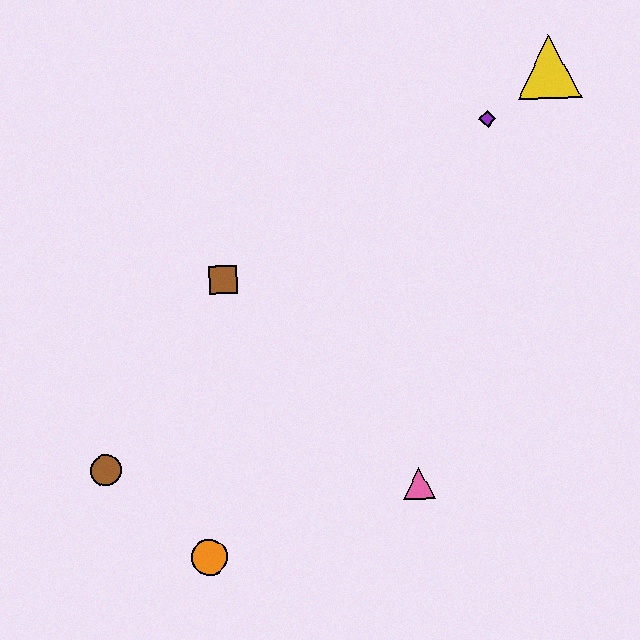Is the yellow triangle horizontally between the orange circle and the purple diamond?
No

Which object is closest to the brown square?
The brown circle is closest to the brown square.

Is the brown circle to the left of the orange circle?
Yes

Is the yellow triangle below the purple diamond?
No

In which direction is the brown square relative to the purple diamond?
The brown square is to the left of the purple diamond.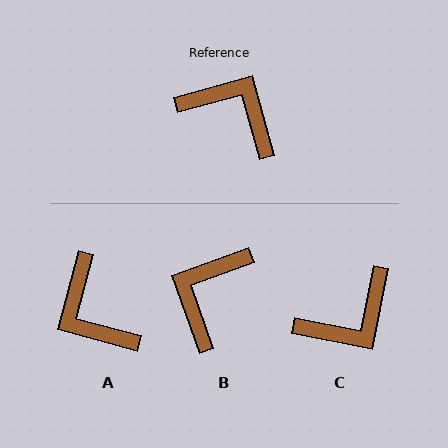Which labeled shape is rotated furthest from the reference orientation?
A, about 150 degrees away.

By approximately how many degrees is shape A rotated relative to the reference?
Approximately 150 degrees counter-clockwise.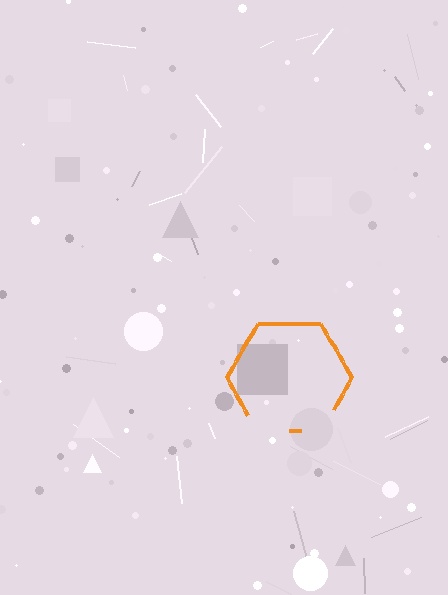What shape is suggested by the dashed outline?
The dashed outline suggests a hexagon.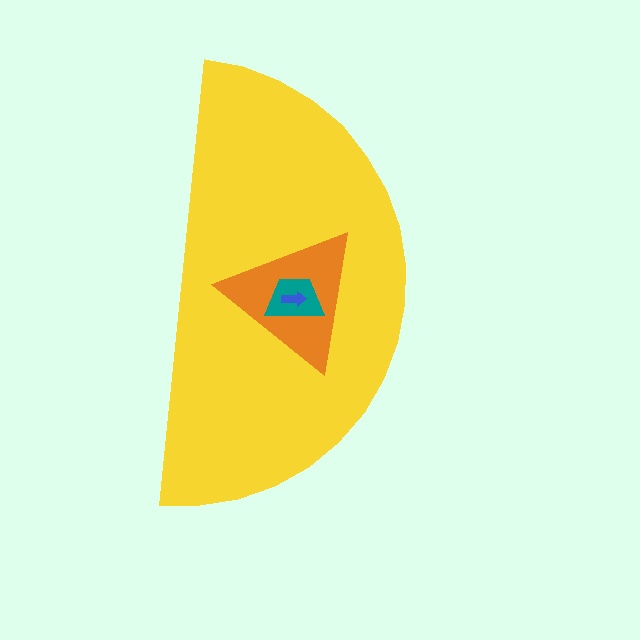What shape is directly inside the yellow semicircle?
The orange triangle.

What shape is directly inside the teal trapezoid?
The blue arrow.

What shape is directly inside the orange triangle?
The teal trapezoid.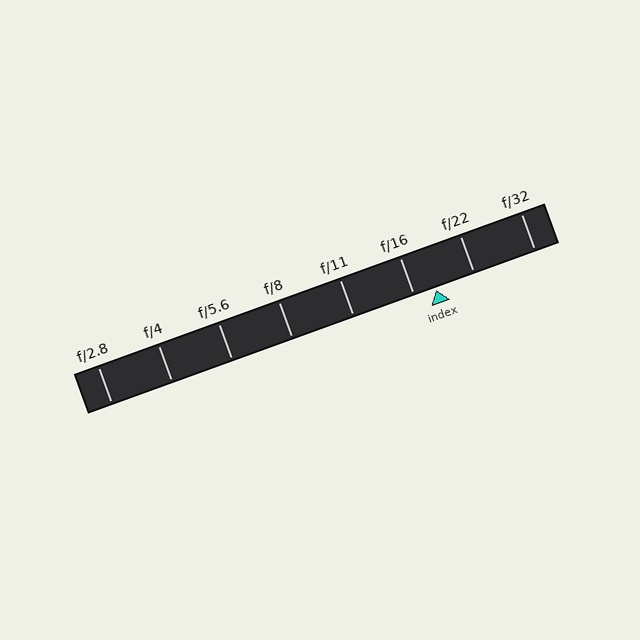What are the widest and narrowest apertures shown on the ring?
The widest aperture shown is f/2.8 and the narrowest is f/32.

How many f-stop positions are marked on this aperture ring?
There are 8 f-stop positions marked.